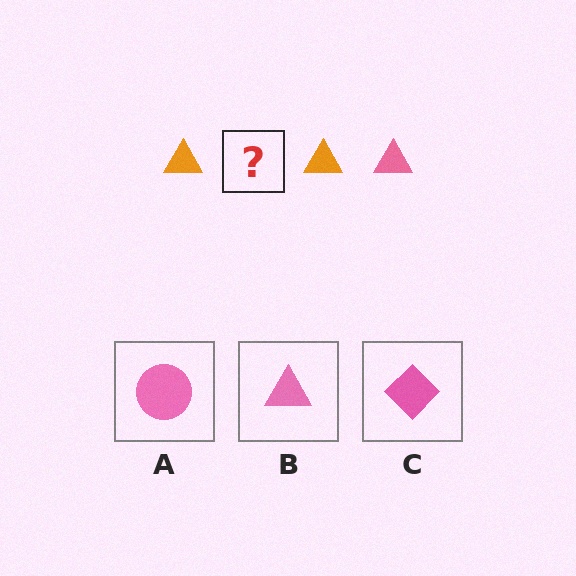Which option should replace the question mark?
Option B.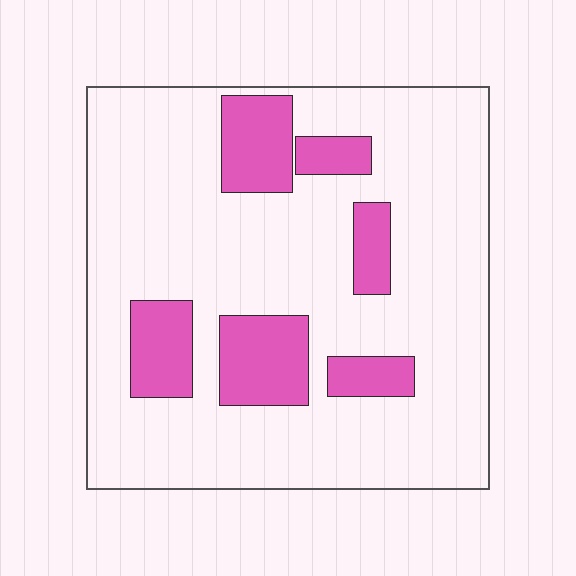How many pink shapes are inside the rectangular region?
6.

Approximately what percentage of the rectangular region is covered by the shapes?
Approximately 20%.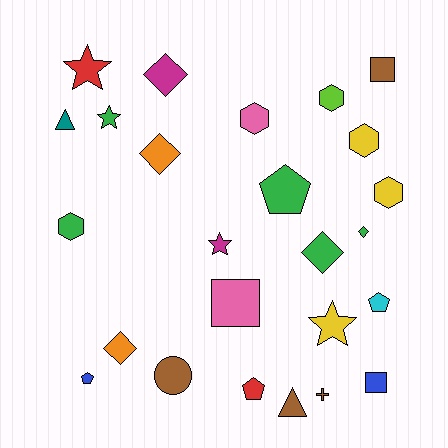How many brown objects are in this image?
There are 4 brown objects.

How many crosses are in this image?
There is 1 cross.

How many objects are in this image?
There are 25 objects.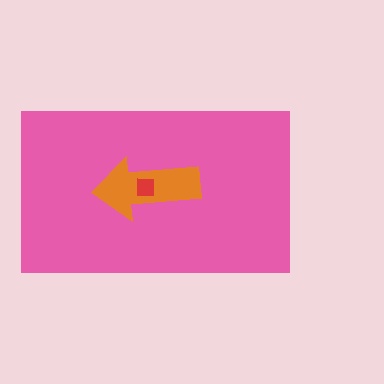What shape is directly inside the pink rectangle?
The orange arrow.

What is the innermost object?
The red square.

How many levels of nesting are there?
3.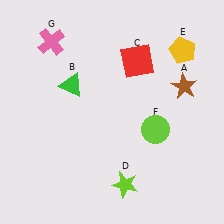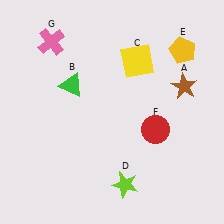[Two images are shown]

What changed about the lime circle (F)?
In Image 1, F is lime. In Image 2, it changed to red.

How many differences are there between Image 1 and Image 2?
There are 2 differences between the two images.